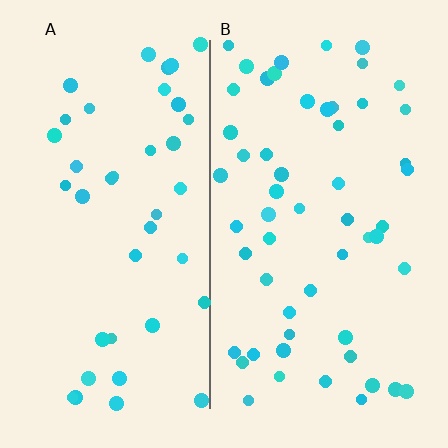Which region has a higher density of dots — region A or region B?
B (the right).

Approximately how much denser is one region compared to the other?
Approximately 1.4× — region B over region A.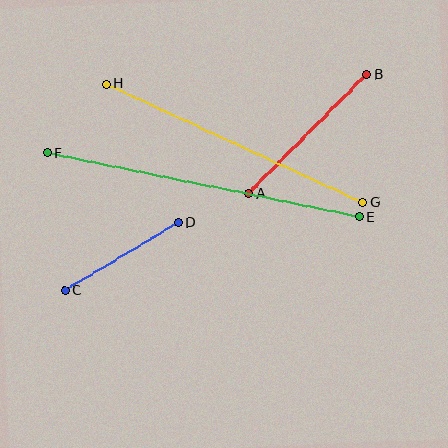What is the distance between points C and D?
The distance is approximately 132 pixels.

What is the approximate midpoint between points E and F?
The midpoint is at approximately (203, 185) pixels.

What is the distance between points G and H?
The distance is approximately 283 pixels.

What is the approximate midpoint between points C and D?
The midpoint is at approximately (122, 257) pixels.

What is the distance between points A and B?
The distance is approximately 168 pixels.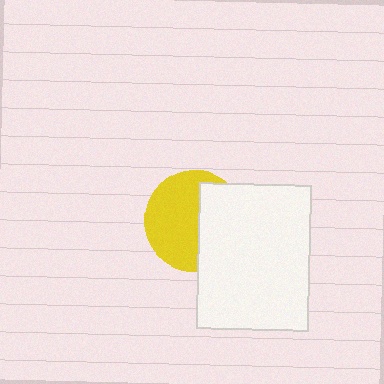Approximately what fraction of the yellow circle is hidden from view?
Roughly 42% of the yellow circle is hidden behind the white rectangle.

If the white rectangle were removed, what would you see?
You would see the complete yellow circle.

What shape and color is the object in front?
The object in front is a white rectangle.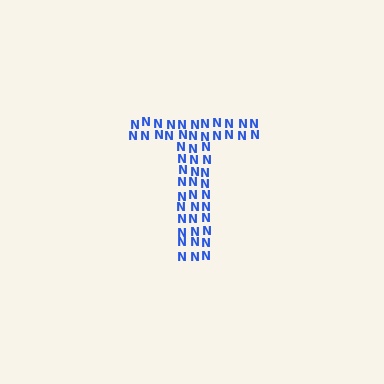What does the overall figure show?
The overall figure shows the letter T.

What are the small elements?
The small elements are letter N's.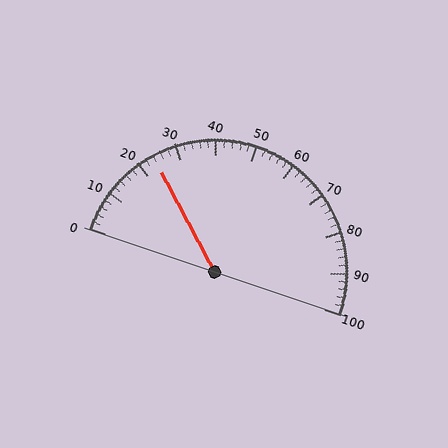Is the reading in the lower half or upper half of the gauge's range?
The reading is in the lower half of the range (0 to 100).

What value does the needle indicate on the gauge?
The needle indicates approximately 24.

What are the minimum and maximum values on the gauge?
The gauge ranges from 0 to 100.